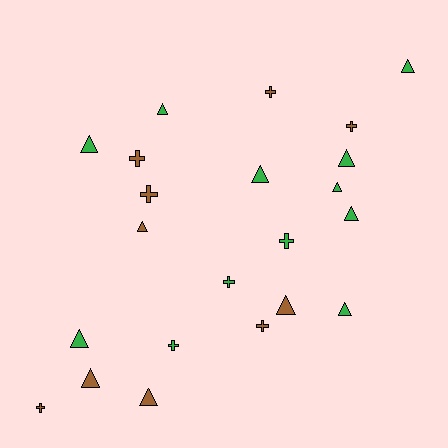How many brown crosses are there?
There are 6 brown crosses.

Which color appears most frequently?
Green, with 12 objects.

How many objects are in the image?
There are 22 objects.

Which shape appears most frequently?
Triangle, with 13 objects.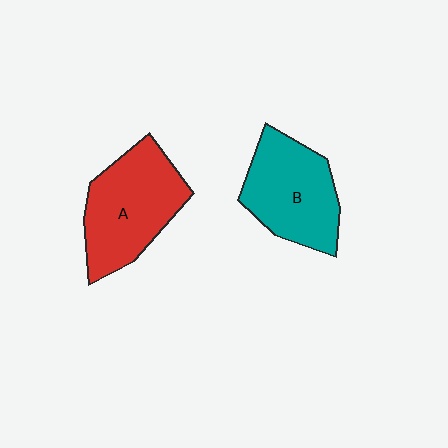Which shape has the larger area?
Shape A (red).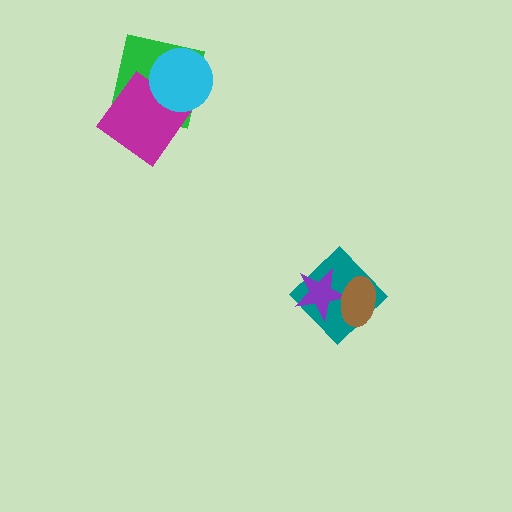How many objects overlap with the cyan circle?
2 objects overlap with the cyan circle.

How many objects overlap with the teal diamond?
2 objects overlap with the teal diamond.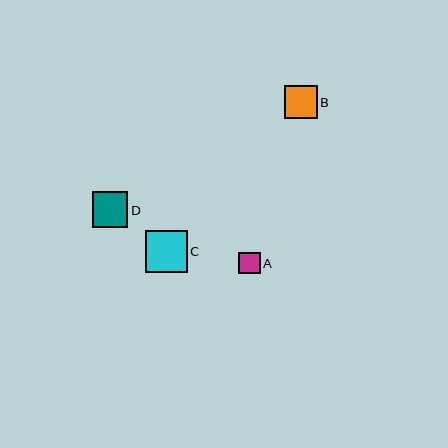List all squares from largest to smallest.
From largest to smallest: C, D, B, A.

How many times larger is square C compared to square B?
Square C is approximately 1.3 times the size of square B.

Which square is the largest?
Square C is the largest with a size of approximately 42 pixels.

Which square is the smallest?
Square A is the smallest with a size of approximately 21 pixels.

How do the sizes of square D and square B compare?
Square D and square B are approximately the same size.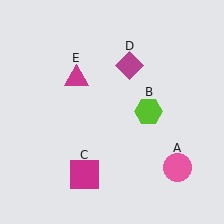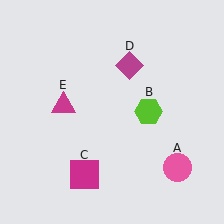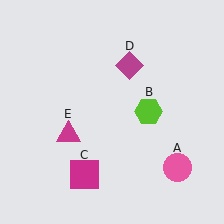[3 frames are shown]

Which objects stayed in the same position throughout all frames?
Pink circle (object A) and lime hexagon (object B) and magenta square (object C) and magenta diamond (object D) remained stationary.